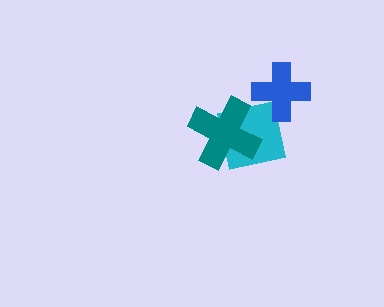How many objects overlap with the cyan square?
1 object overlaps with the cyan square.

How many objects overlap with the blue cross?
0 objects overlap with the blue cross.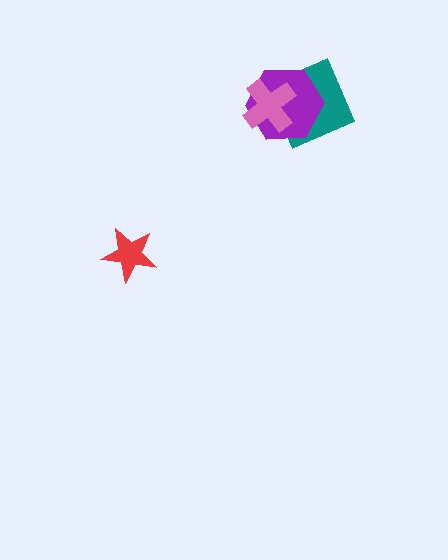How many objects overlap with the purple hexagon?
2 objects overlap with the purple hexagon.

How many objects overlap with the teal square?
2 objects overlap with the teal square.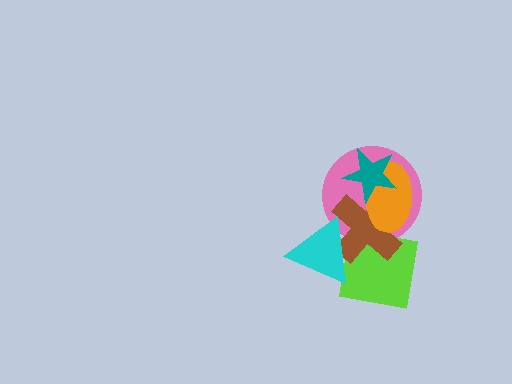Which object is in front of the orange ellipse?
The teal star is in front of the orange ellipse.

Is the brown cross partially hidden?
Yes, it is partially covered by another shape.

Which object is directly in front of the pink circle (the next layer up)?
The brown cross is directly in front of the pink circle.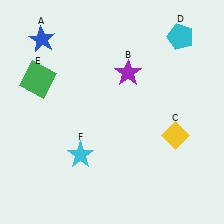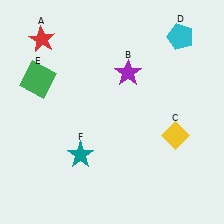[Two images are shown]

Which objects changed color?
A changed from blue to red. F changed from cyan to teal.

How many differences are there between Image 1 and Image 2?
There are 2 differences between the two images.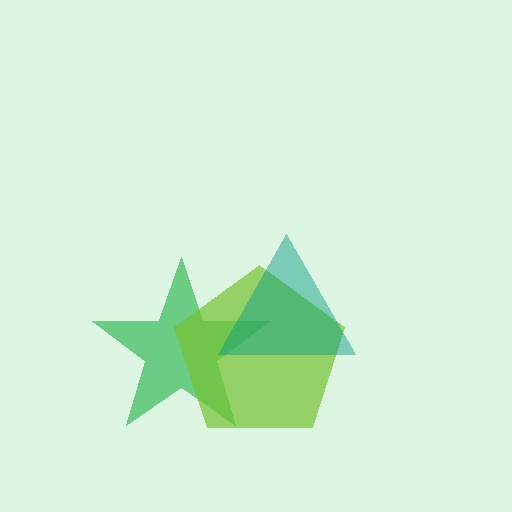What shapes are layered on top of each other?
The layered shapes are: a green star, a lime pentagon, a teal triangle.